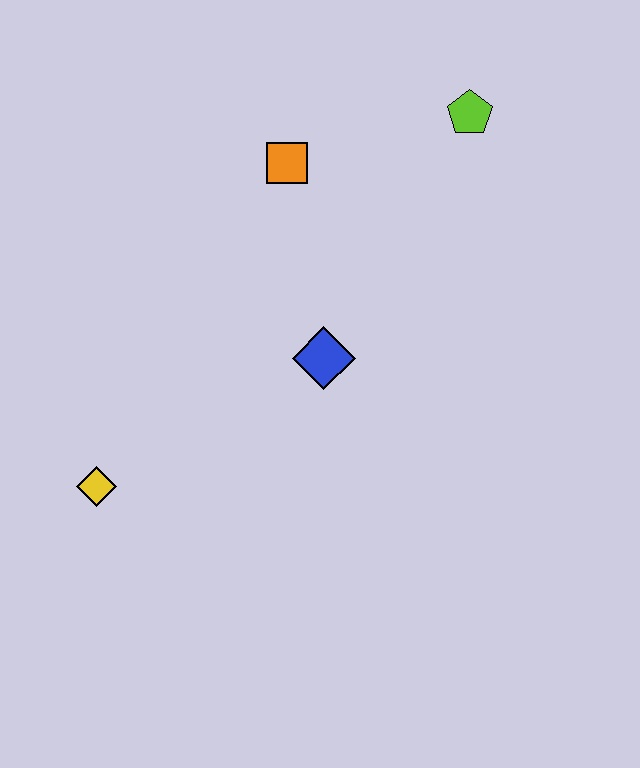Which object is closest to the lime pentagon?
The orange square is closest to the lime pentagon.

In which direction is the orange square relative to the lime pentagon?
The orange square is to the left of the lime pentagon.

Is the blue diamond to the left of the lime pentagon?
Yes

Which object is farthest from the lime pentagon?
The yellow diamond is farthest from the lime pentagon.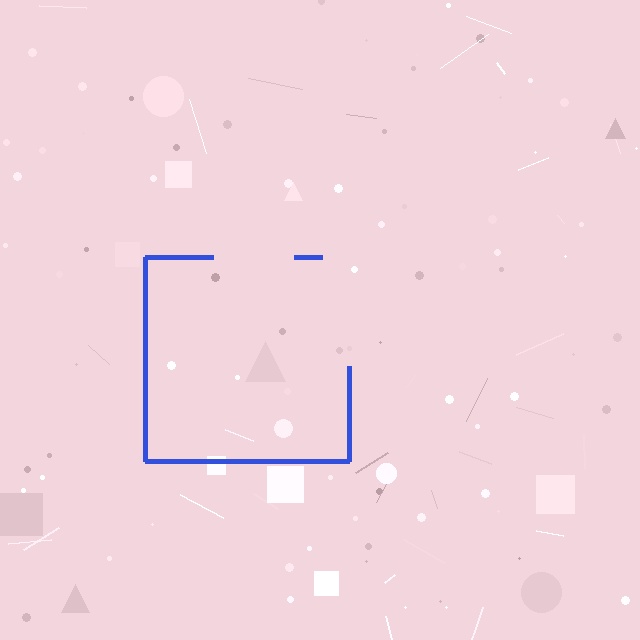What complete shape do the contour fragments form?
The contour fragments form a square.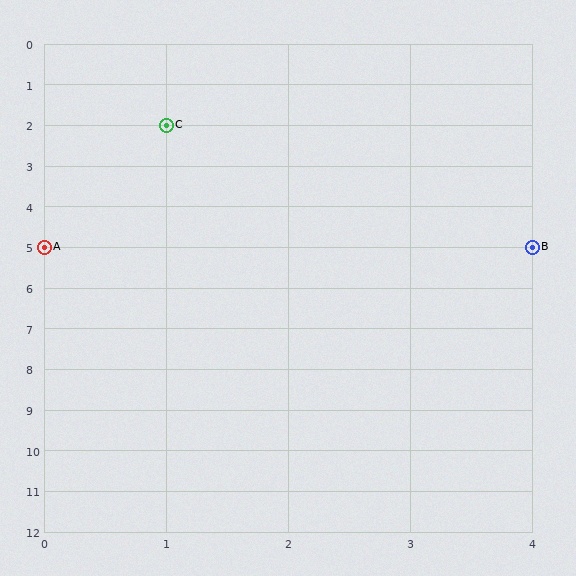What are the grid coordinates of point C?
Point C is at grid coordinates (1, 2).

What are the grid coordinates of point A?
Point A is at grid coordinates (0, 5).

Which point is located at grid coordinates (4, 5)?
Point B is at (4, 5).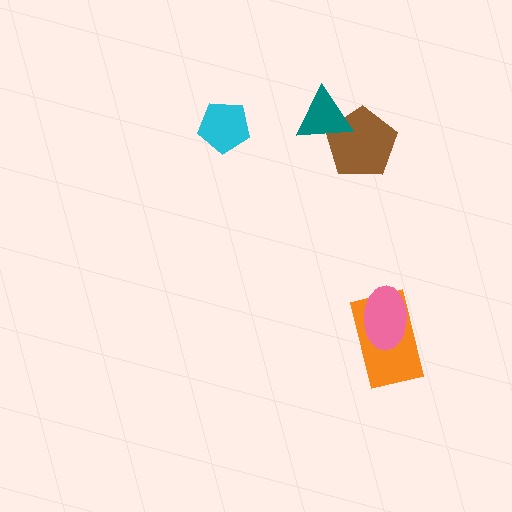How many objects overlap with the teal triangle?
1 object overlaps with the teal triangle.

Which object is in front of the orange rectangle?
The pink ellipse is in front of the orange rectangle.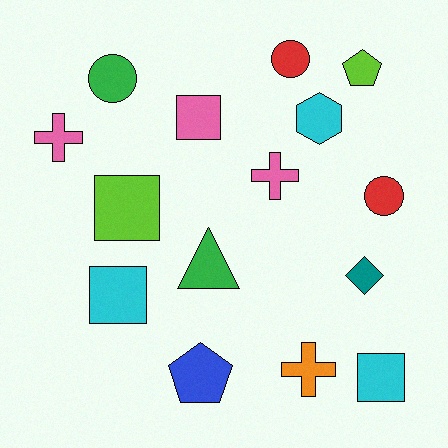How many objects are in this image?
There are 15 objects.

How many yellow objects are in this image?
There are no yellow objects.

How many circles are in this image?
There are 3 circles.